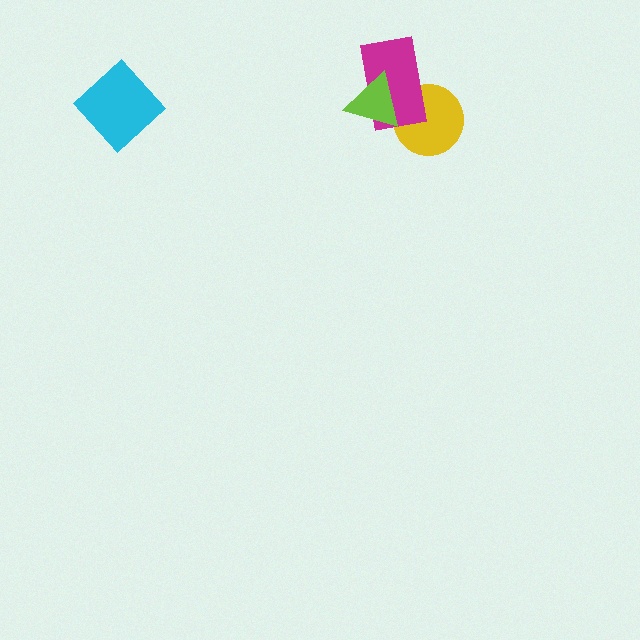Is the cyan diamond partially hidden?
No, no other shape covers it.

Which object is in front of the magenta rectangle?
The lime triangle is in front of the magenta rectangle.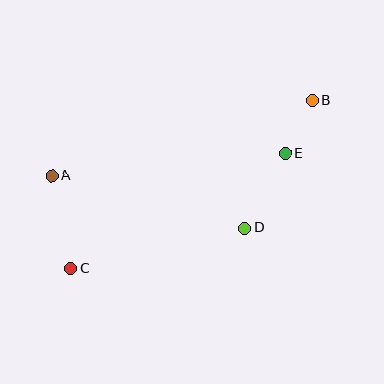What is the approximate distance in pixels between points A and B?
The distance between A and B is approximately 271 pixels.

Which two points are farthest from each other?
Points B and C are farthest from each other.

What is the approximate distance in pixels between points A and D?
The distance between A and D is approximately 200 pixels.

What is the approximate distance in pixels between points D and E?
The distance between D and E is approximately 85 pixels.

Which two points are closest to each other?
Points B and E are closest to each other.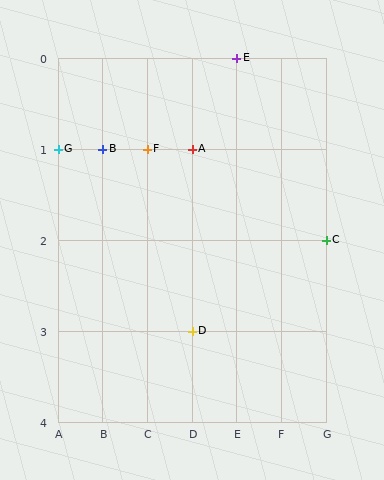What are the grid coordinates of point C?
Point C is at grid coordinates (G, 2).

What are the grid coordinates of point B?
Point B is at grid coordinates (B, 1).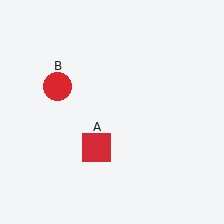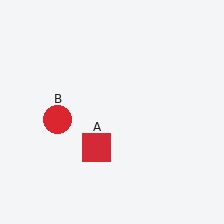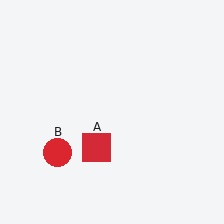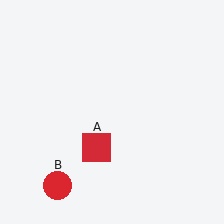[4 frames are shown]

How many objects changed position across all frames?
1 object changed position: red circle (object B).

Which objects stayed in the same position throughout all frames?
Red square (object A) remained stationary.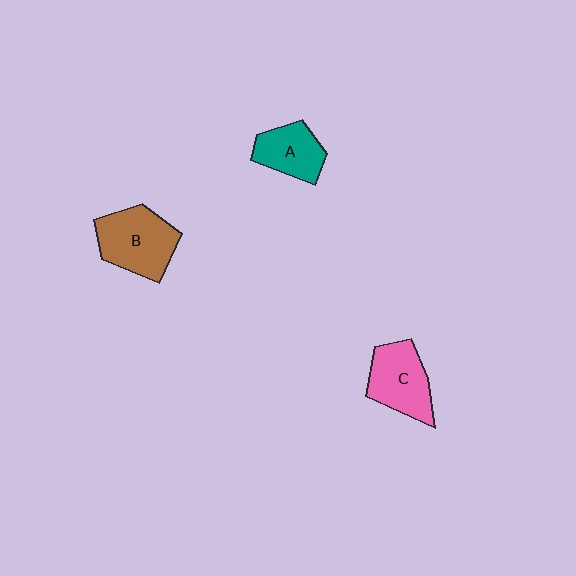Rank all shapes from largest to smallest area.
From largest to smallest: B (brown), C (pink), A (teal).